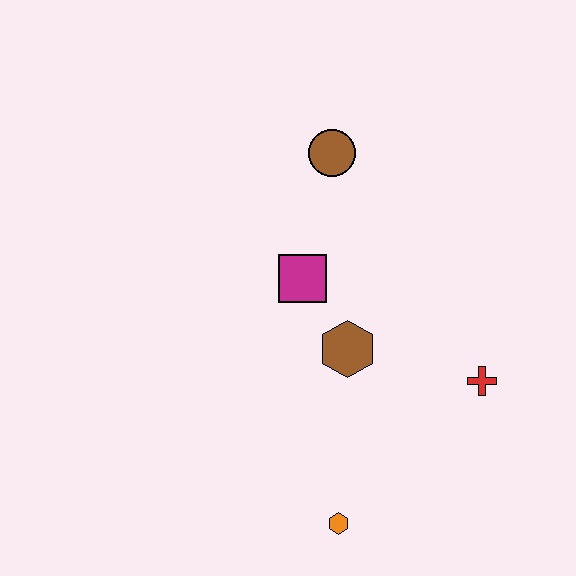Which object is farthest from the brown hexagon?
The brown circle is farthest from the brown hexagon.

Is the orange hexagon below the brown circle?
Yes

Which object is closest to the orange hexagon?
The brown hexagon is closest to the orange hexagon.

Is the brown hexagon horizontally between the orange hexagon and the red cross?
Yes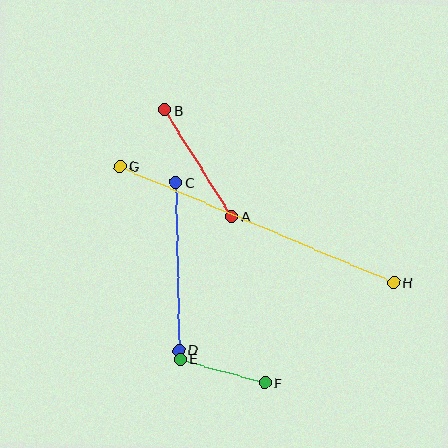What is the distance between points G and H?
The distance is approximately 298 pixels.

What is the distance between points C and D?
The distance is approximately 168 pixels.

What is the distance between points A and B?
The distance is approximately 126 pixels.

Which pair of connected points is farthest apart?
Points G and H are farthest apart.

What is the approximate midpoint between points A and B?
The midpoint is at approximately (198, 163) pixels.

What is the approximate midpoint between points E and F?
The midpoint is at approximately (223, 371) pixels.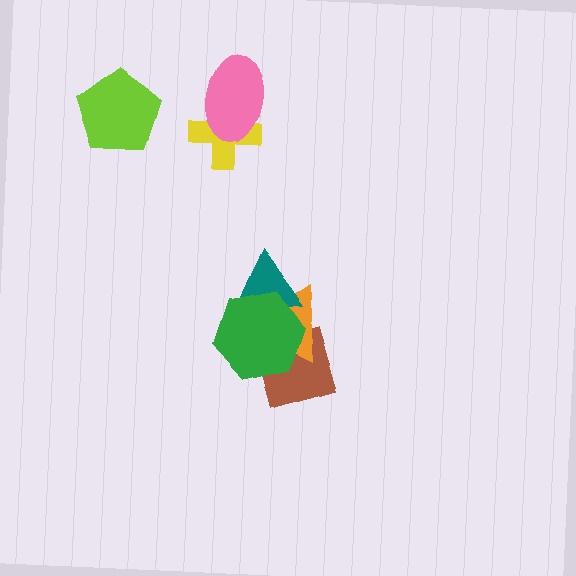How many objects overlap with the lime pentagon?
0 objects overlap with the lime pentagon.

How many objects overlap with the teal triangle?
2 objects overlap with the teal triangle.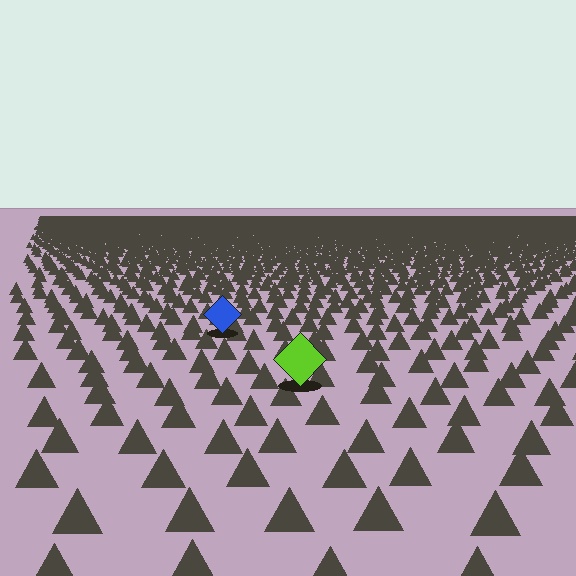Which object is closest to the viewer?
The lime diamond is closest. The texture marks near it are larger and more spread out.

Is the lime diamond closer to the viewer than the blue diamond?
Yes. The lime diamond is closer — you can tell from the texture gradient: the ground texture is coarser near it.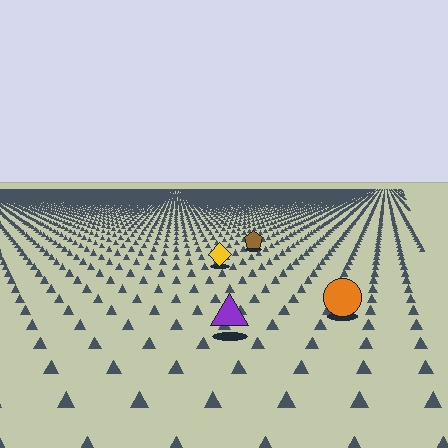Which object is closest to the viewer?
The purple triangle is closest. The texture marks near it are larger and more spread out.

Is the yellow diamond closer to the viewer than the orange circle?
No. The orange circle is closer — you can tell from the texture gradient: the ground texture is coarser near it.